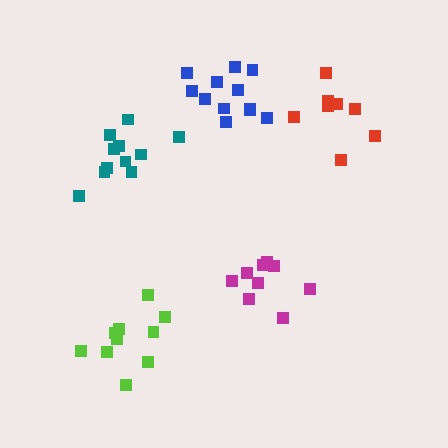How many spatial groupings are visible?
There are 5 spatial groupings.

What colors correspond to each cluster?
The clusters are colored: magenta, lime, teal, red, blue.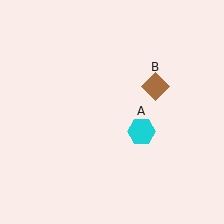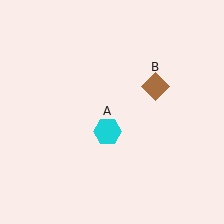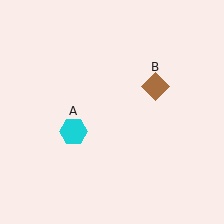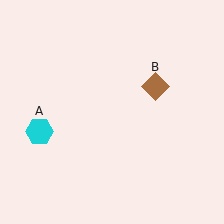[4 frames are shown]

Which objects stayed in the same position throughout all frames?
Brown diamond (object B) remained stationary.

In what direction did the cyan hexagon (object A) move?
The cyan hexagon (object A) moved left.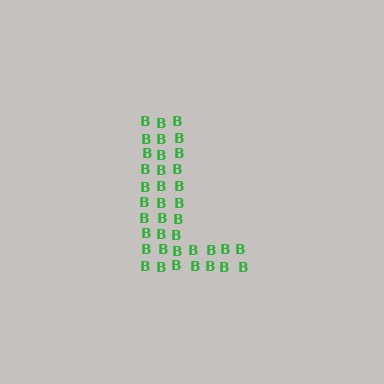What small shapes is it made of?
It is made of small letter B's.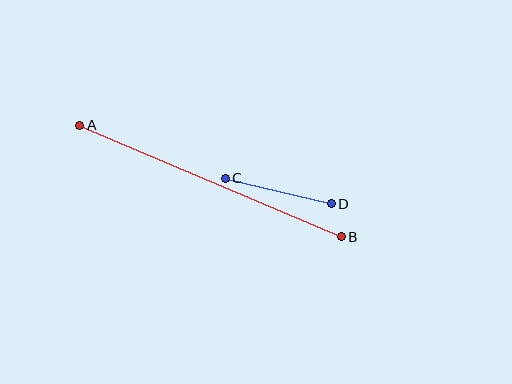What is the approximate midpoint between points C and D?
The midpoint is at approximately (278, 191) pixels.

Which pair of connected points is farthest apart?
Points A and B are farthest apart.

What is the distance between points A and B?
The distance is approximately 285 pixels.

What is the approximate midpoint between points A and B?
The midpoint is at approximately (210, 181) pixels.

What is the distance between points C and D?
The distance is approximately 109 pixels.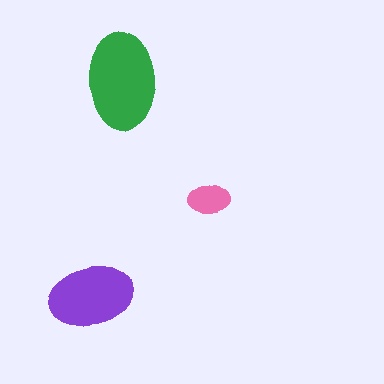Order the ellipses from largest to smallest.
the green one, the purple one, the pink one.